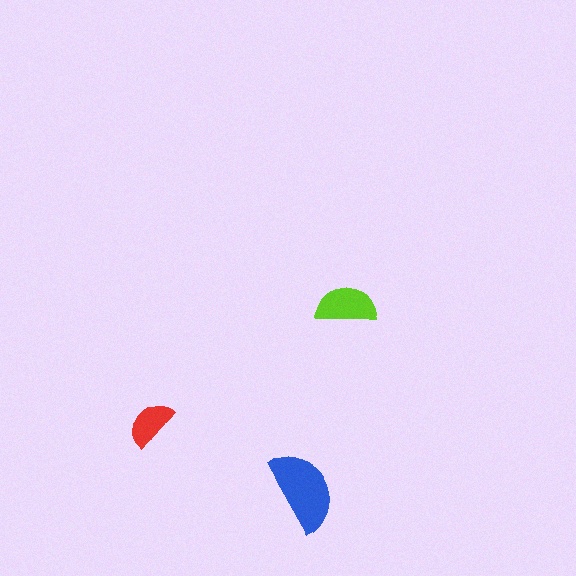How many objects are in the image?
There are 3 objects in the image.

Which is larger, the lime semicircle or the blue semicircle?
The blue one.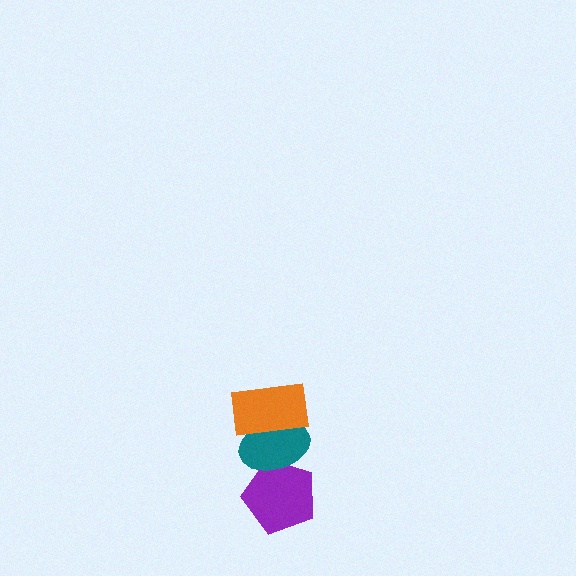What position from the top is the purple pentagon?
The purple pentagon is 3rd from the top.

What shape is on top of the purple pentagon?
The teal ellipse is on top of the purple pentagon.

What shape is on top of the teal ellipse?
The orange rectangle is on top of the teal ellipse.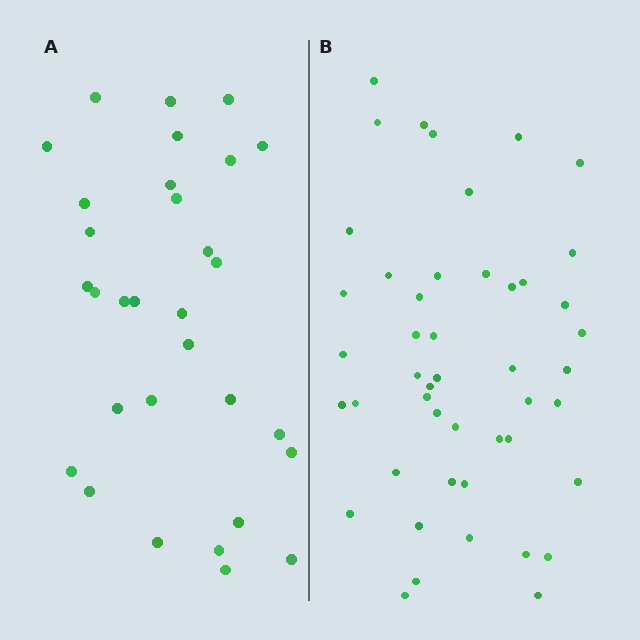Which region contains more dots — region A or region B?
Region B (the right region) has more dots.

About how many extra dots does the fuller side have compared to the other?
Region B has approximately 15 more dots than region A.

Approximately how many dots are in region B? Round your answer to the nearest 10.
About 50 dots. (The exact count is 47, which rounds to 50.)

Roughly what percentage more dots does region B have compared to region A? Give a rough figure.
About 50% more.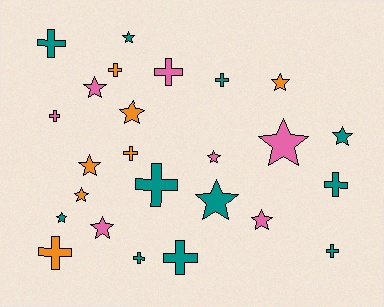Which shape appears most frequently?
Star, with 13 objects.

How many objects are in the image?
There are 25 objects.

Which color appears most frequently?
Teal, with 11 objects.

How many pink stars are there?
There are 5 pink stars.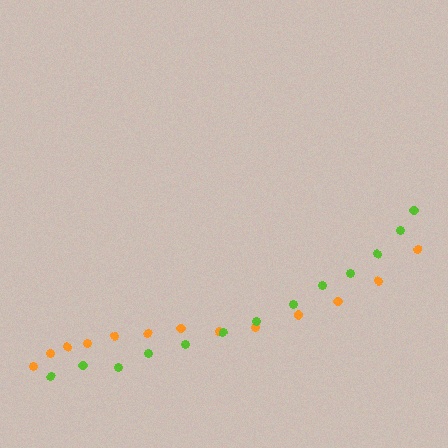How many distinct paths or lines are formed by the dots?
There are 2 distinct paths.